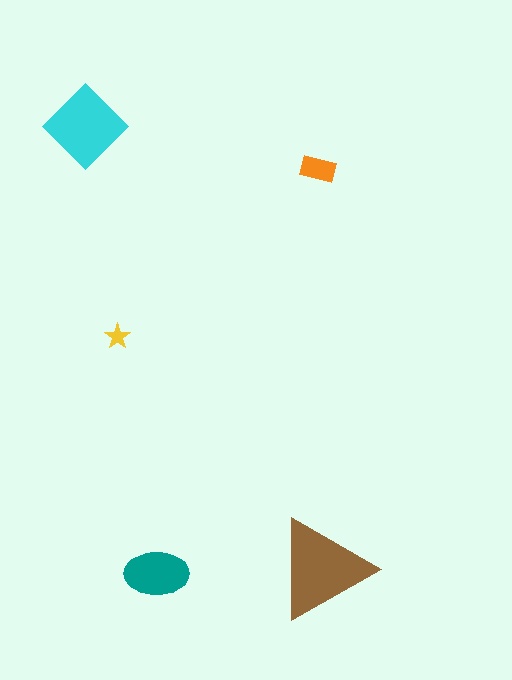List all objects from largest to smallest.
The brown triangle, the cyan diamond, the teal ellipse, the orange rectangle, the yellow star.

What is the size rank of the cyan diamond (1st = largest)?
2nd.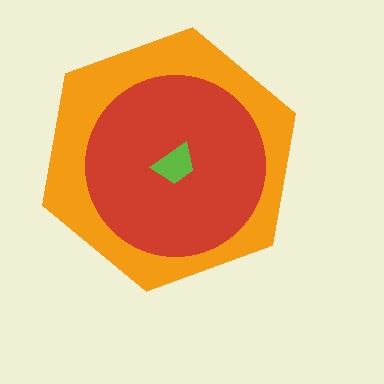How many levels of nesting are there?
3.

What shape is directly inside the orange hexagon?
The red circle.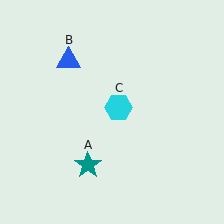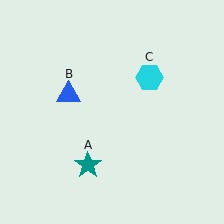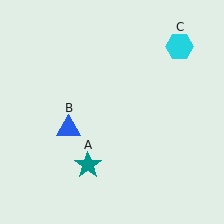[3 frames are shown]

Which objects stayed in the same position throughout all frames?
Teal star (object A) remained stationary.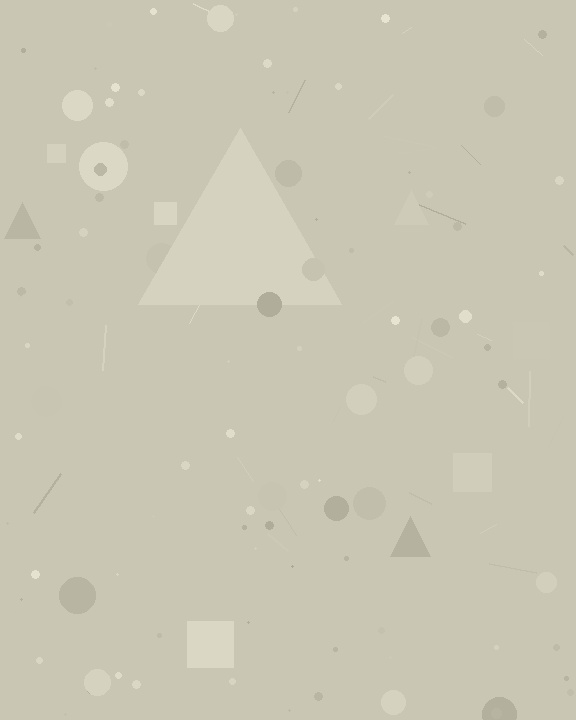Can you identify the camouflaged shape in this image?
The camouflaged shape is a triangle.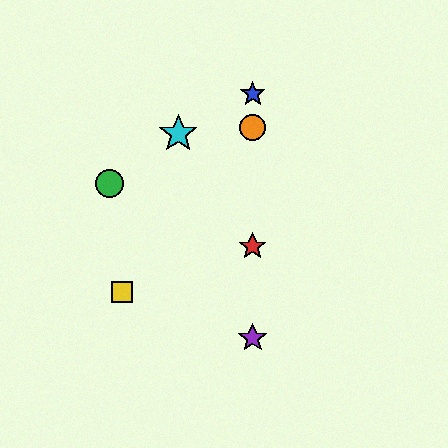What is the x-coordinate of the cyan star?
The cyan star is at x≈178.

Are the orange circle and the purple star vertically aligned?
Yes, both are at x≈253.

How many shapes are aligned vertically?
4 shapes (the red star, the blue star, the purple star, the orange circle) are aligned vertically.